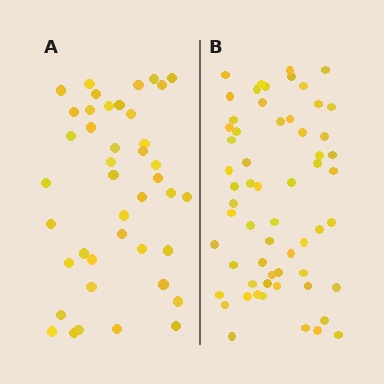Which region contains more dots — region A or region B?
Region B (the right region) has more dots.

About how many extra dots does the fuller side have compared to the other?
Region B has approximately 20 more dots than region A.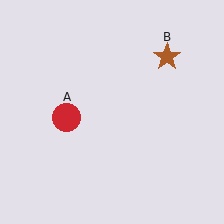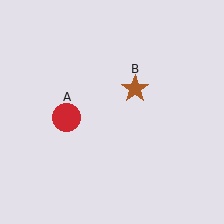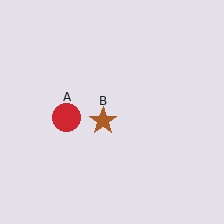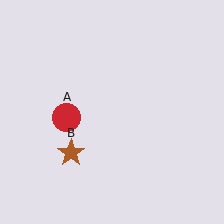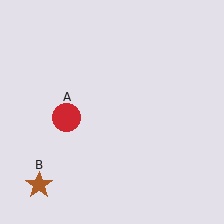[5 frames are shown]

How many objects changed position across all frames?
1 object changed position: brown star (object B).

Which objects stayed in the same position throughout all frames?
Red circle (object A) remained stationary.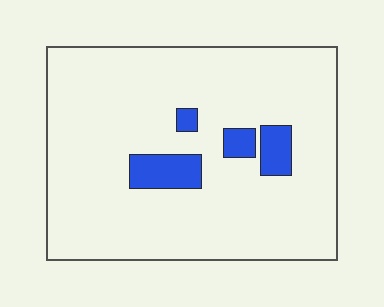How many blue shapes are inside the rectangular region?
4.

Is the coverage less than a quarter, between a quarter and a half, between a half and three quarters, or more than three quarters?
Less than a quarter.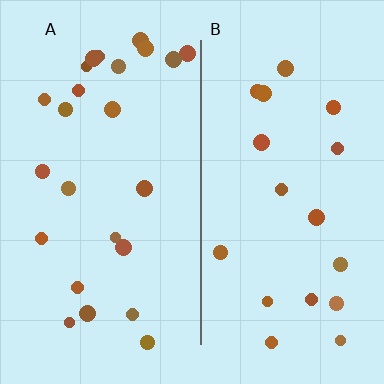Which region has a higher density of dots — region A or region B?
A (the left).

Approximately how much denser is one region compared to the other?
Approximately 1.4× — region A over region B.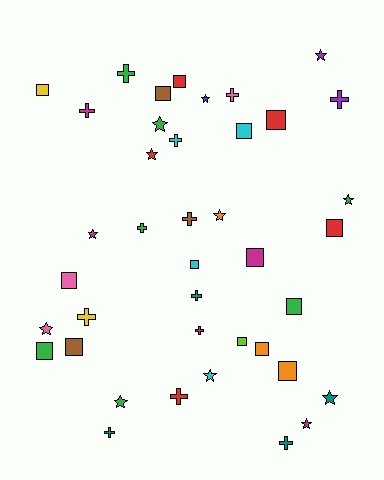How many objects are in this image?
There are 40 objects.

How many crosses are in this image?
There are 13 crosses.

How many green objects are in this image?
There are 7 green objects.